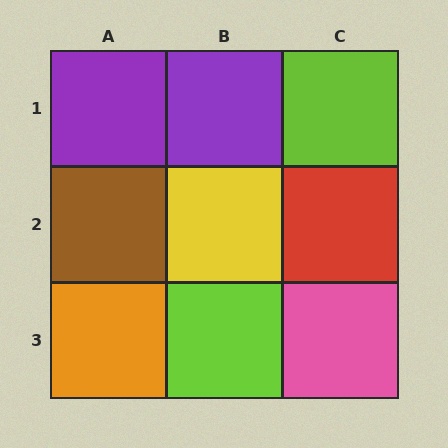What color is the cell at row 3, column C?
Pink.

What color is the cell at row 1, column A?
Purple.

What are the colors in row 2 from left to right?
Brown, yellow, red.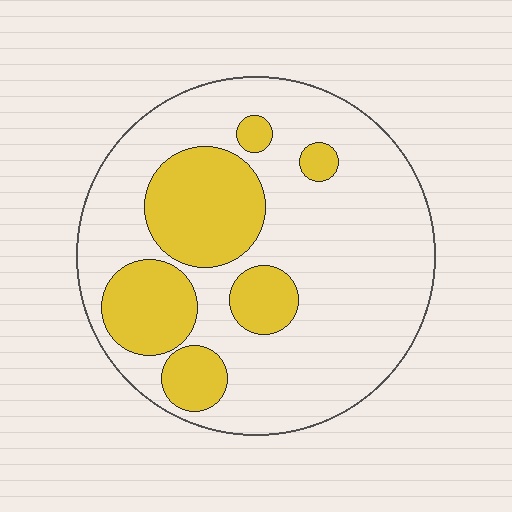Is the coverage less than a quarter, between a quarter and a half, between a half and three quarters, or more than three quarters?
Between a quarter and a half.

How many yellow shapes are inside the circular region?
6.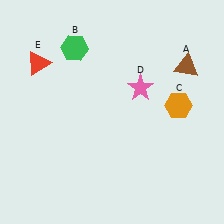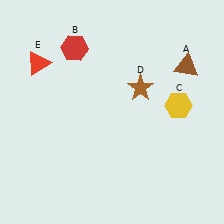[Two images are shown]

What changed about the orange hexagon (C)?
In Image 1, C is orange. In Image 2, it changed to yellow.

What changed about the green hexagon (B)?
In Image 1, B is green. In Image 2, it changed to red.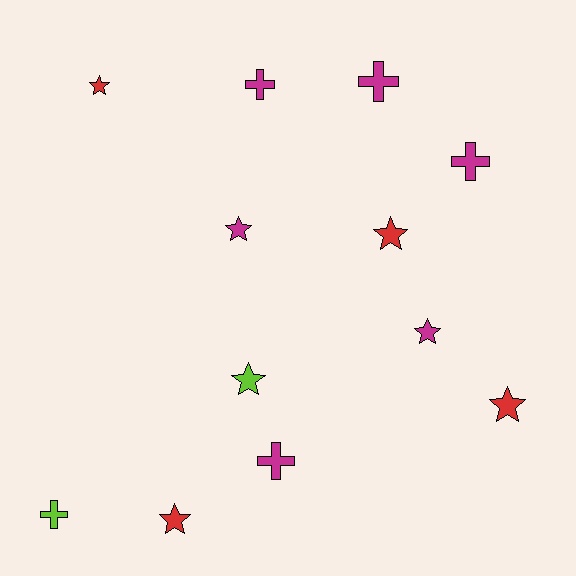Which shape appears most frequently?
Star, with 7 objects.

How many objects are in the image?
There are 12 objects.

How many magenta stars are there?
There are 2 magenta stars.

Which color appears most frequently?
Magenta, with 6 objects.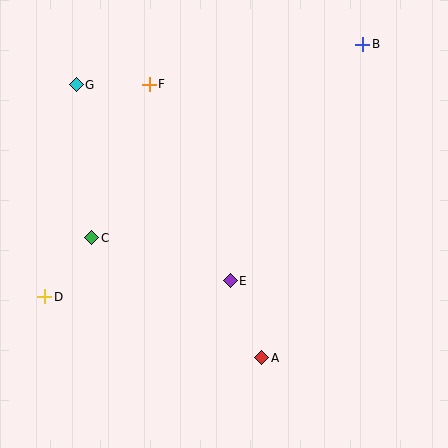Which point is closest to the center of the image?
Point E at (230, 281) is closest to the center.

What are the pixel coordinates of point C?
Point C is at (91, 238).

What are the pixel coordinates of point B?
Point B is at (363, 45).